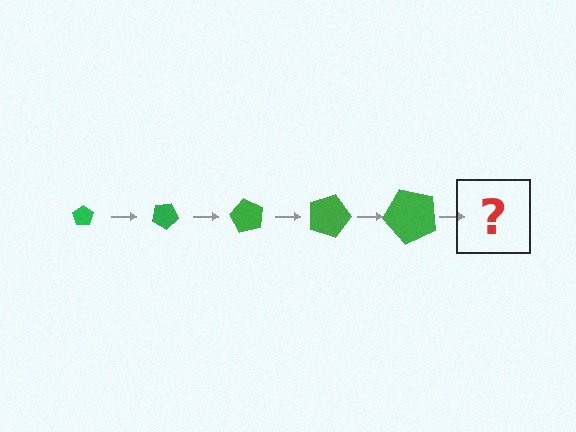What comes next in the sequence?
The next element should be a pentagon, larger than the previous one and rotated 150 degrees from the start.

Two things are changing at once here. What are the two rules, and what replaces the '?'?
The two rules are that the pentagon grows larger each step and it rotates 30 degrees each step. The '?' should be a pentagon, larger than the previous one and rotated 150 degrees from the start.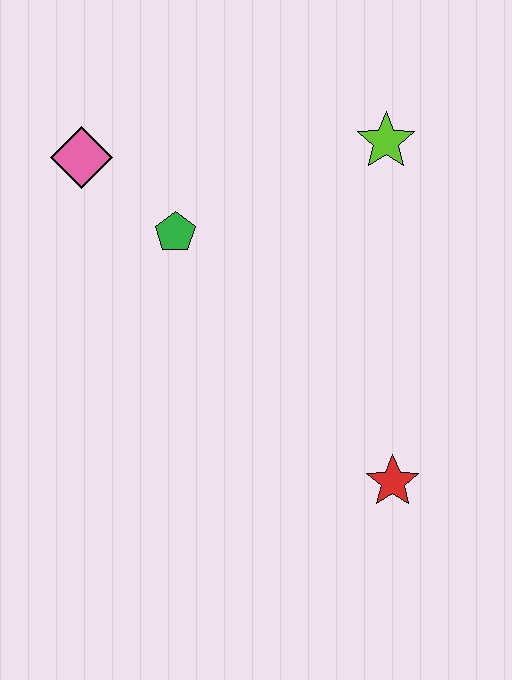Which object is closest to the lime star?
The green pentagon is closest to the lime star.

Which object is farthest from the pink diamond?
The red star is farthest from the pink diamond.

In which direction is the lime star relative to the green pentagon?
The lime star is to the right of the green pentagon.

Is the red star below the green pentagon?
Yes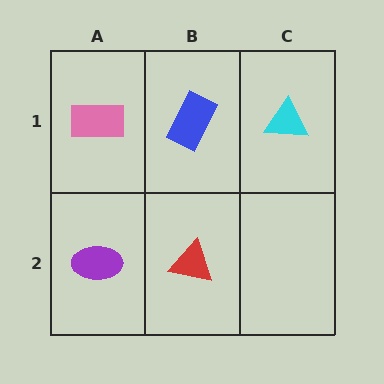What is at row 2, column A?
A purple ellipse.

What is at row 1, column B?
A blue rectangle.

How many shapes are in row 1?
3 shapes.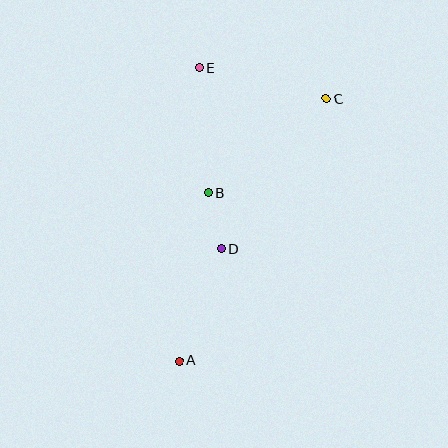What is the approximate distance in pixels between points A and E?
The distance between A and E is approximately 294 pixels.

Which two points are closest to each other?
Points B and D are closest to each other.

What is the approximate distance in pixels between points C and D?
The distance between C and D is approximately 183 pixels.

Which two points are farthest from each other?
Points A and C are farthest from each other.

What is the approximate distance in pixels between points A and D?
The distance between A and D is approximately 120 pixels.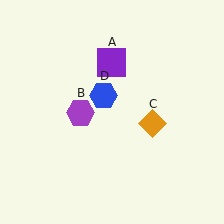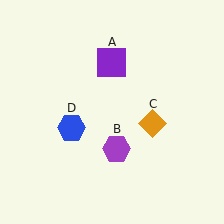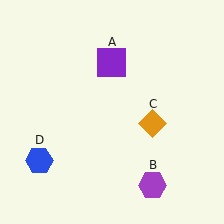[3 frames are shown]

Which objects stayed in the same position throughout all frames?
Purple square (object A) and orange diamond (object C) remained stationary.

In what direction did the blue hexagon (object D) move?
The blue hexagon (object D) moved down and to the left.